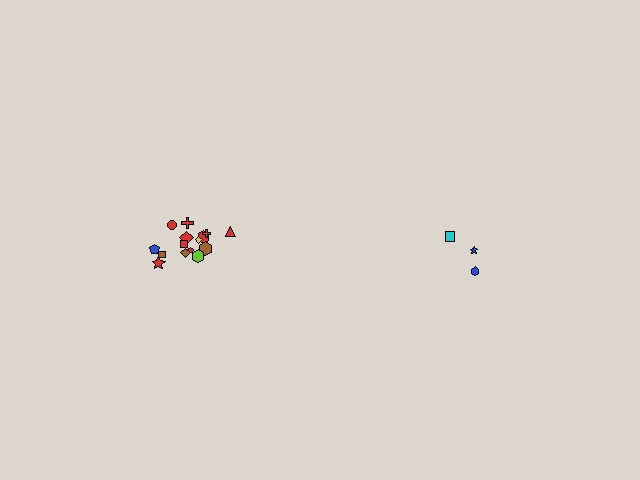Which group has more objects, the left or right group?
The left group.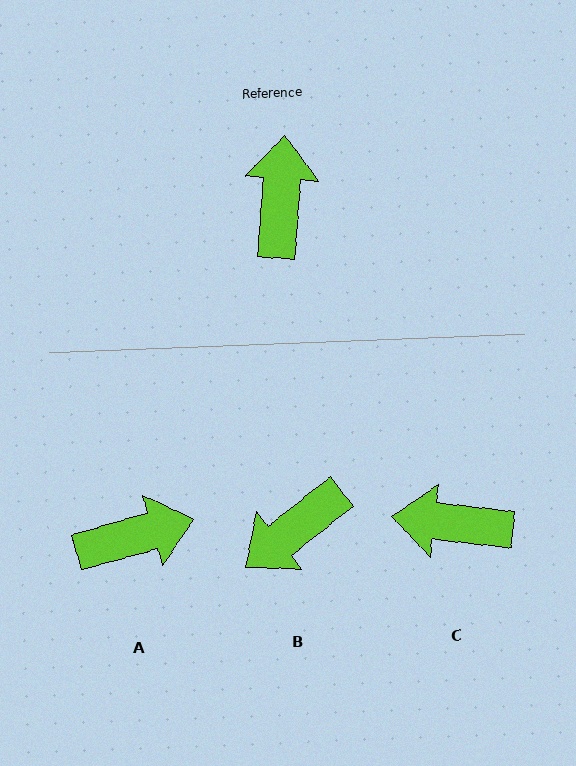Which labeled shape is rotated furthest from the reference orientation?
B, about 133 degrees away.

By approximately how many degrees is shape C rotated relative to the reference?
Approximately 88 degrees counter-clockwise.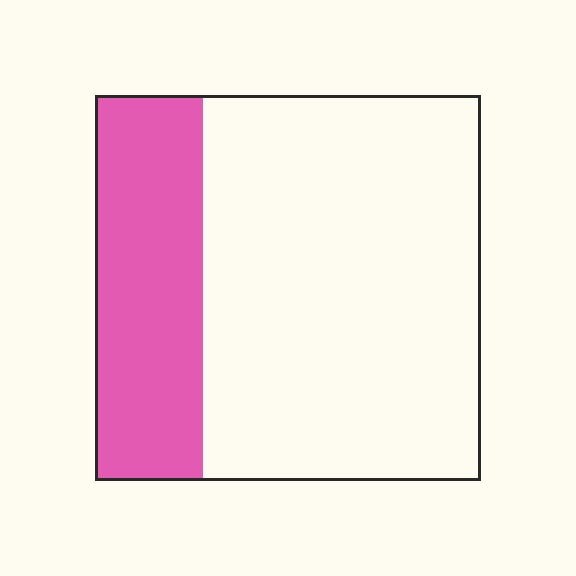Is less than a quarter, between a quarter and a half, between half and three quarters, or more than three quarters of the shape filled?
Between a quarter and a half.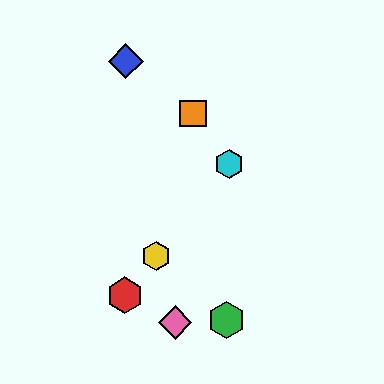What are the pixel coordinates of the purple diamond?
The purple diamond is at (228, 166).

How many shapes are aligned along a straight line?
4 shapes (the red hexagon, the yellow hexagon, the purple diamond, the cyan hexagon) are aligned along a straight line.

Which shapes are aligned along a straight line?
The red hexagon, the yellow hexagon, the purple diamond, the cyan hexagon are aligned along a straight line.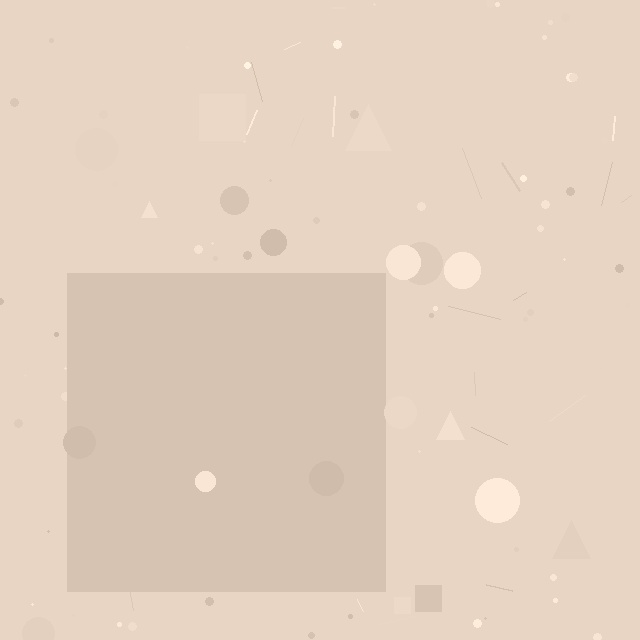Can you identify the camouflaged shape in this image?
The camouflaged shape is a square.